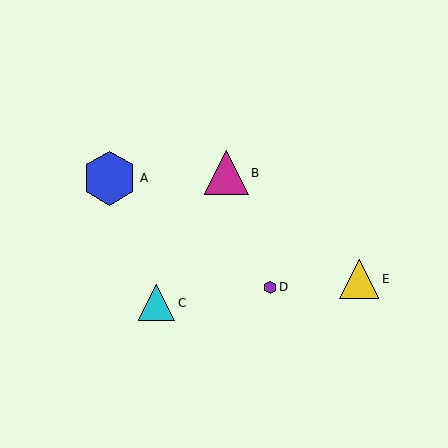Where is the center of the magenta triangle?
The center of the magenta triangle is at (226, 173).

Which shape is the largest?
The blue hexagon (labeled A) is the largest.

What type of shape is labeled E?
Shape E is a yellow triangle.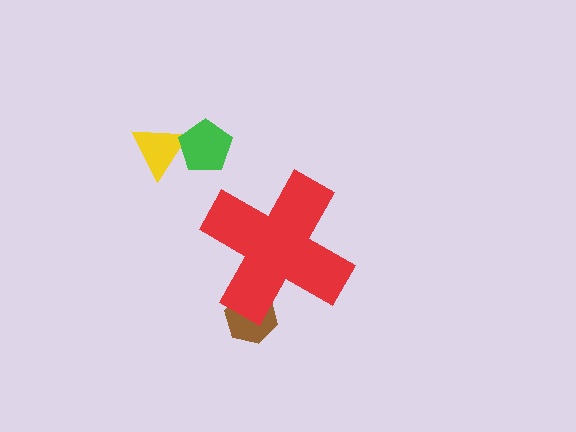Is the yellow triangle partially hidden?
No, the yellow triangle is fully visible.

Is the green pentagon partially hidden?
No, the green pentagon is fully visible.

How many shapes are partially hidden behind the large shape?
1 shape is partially hidden.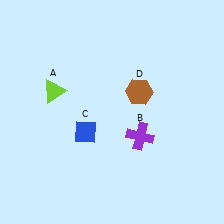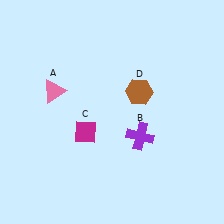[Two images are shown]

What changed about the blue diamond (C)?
In Image 1, C is blue. In Image 2, it changed to magenta.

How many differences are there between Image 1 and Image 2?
There are 2 differences between the two images.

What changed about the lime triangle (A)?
In Image 1, A is lime. In Image 2, it changed to pink.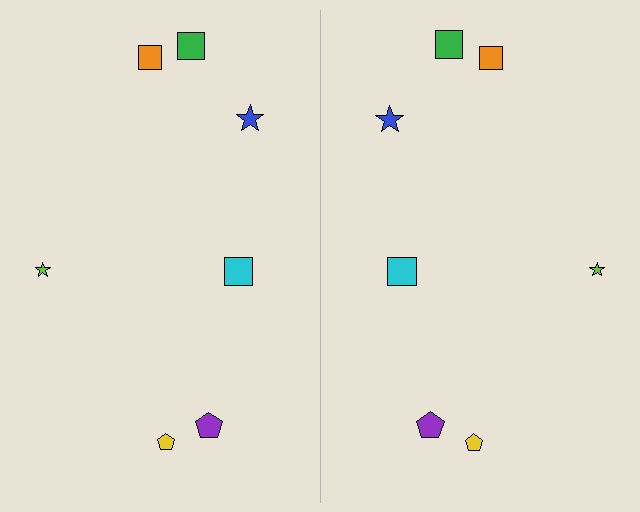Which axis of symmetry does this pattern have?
The pattern has a vertical axis of symmetry running through the center of the image.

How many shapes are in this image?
There are 14 shapes in this image.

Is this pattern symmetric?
Yes, this pattern has bilateral (reflection) symmetry.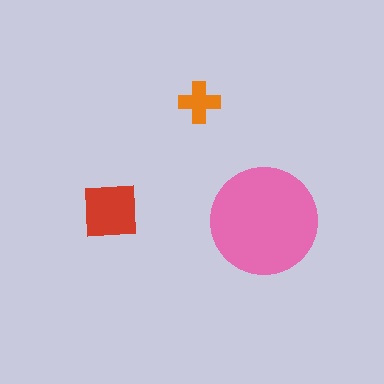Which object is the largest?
The pink circle.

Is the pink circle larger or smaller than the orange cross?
Larger.